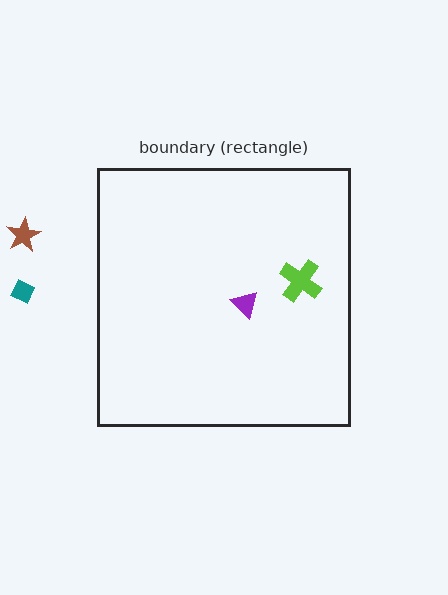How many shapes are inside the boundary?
2 inside, 2 outside.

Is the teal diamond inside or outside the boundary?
Outside.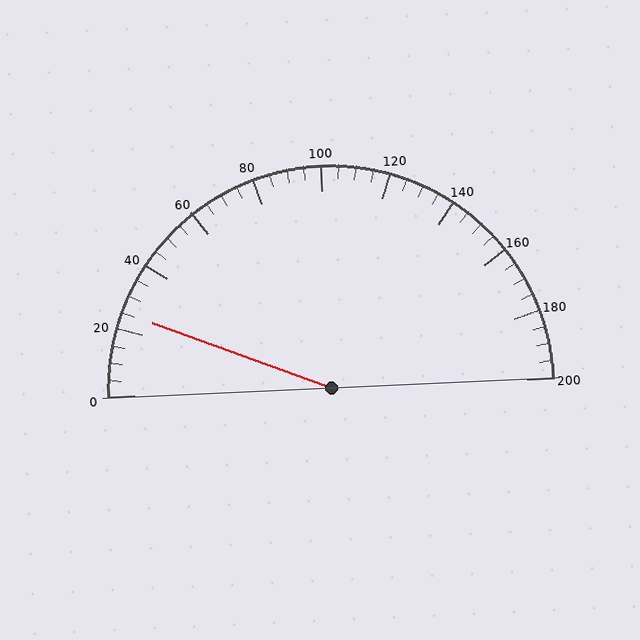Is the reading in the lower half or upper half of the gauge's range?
The reading is in the lower half of the range (0 to 200).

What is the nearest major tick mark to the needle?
The nearest major tick mark is 20.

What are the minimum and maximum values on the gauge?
The gauge ranges from 0 to 200.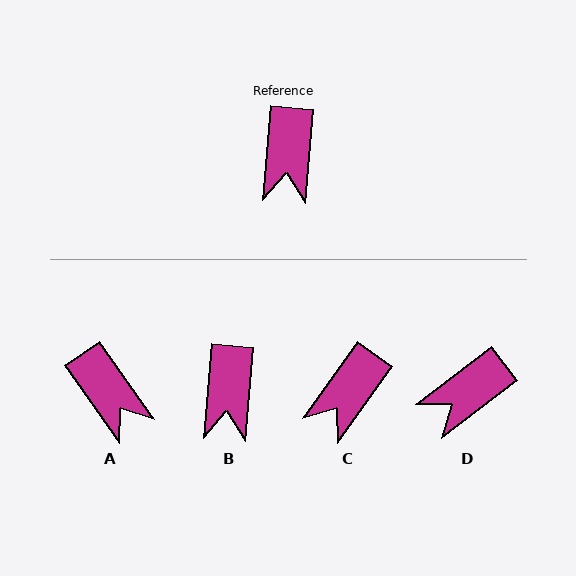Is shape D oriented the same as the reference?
No, it is off by about 48 degrees.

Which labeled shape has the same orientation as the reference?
B.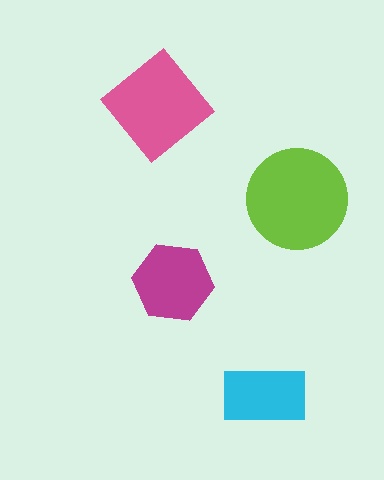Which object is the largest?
The lime circle.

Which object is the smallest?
The cyan rectangle.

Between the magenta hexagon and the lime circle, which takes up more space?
The lime circle.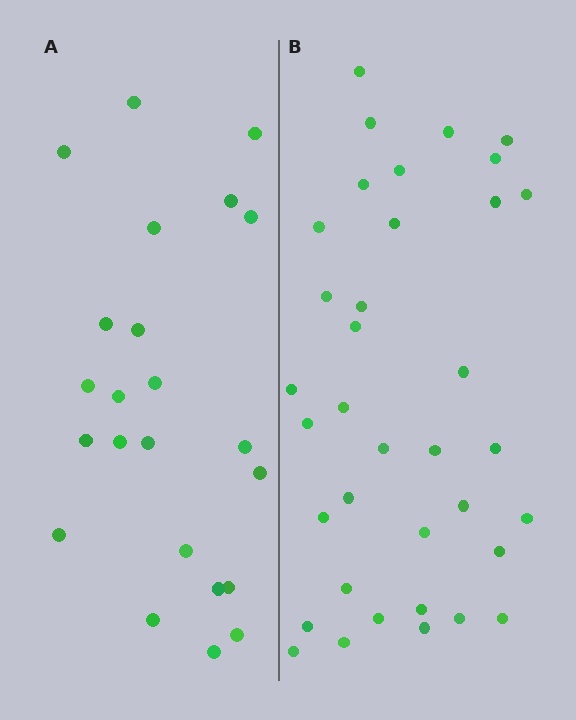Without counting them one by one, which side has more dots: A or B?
Region B (the right region) has more dots.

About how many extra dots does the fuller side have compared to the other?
Region B has approximately 15 more dots than region A.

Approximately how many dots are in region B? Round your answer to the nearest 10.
About 40 dots. (The exact count is 36, which rounds to 40.)